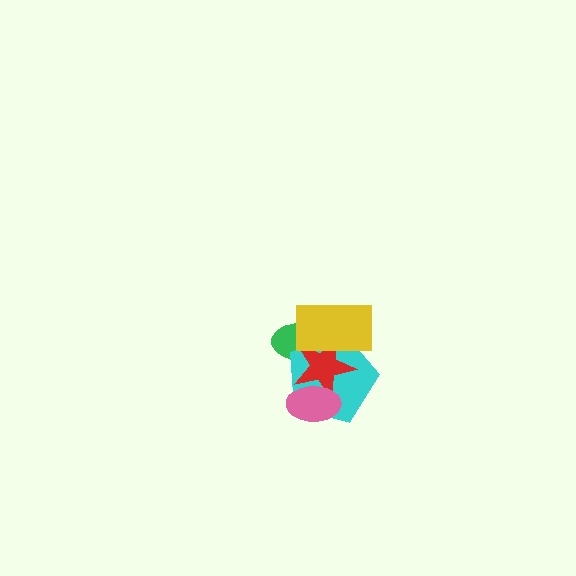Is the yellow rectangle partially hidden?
No, no other shape covers it.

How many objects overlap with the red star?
4 objects overlap with the red star.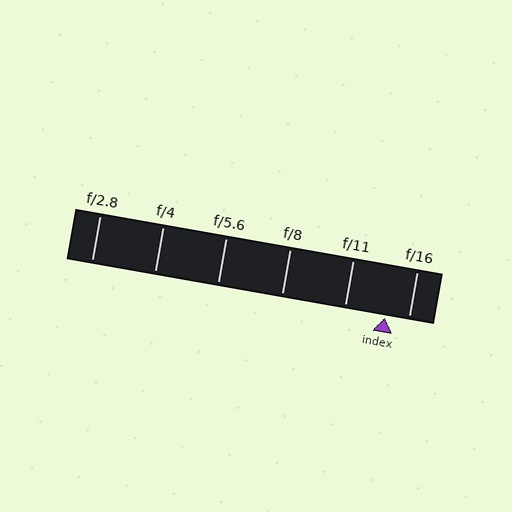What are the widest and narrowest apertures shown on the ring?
The widest aperture shown is f/2.8 and the narrowest is f/16.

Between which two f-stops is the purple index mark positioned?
The index mark is between f/11 and f/16.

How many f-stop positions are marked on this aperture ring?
There are 6 f-stop positions marked.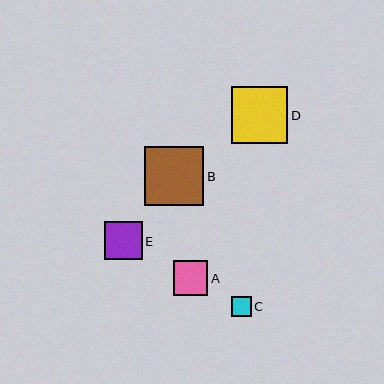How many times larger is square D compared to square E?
Square D is approximately 1.5 times the size of square E.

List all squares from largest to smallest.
From largest to smallest: B, D, E, A, C.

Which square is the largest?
Square B is the largest with a size of approximately 59 pixels.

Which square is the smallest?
Square C is the smallest with a size of approximately 20 pixels.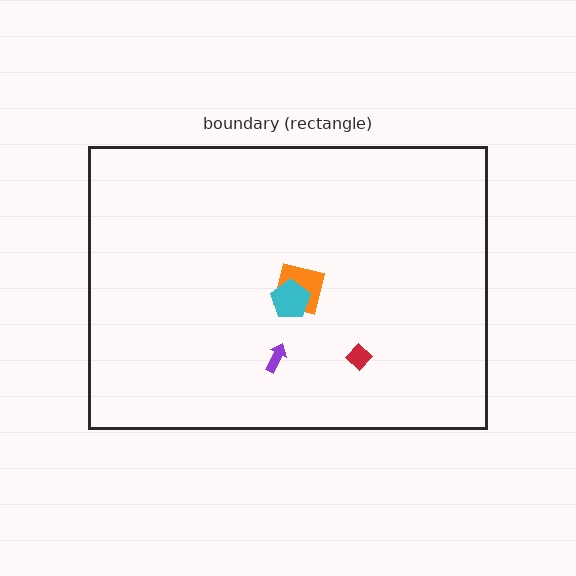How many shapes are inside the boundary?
4 inside, 0 outside.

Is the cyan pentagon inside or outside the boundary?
Inside.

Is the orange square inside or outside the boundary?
Inside.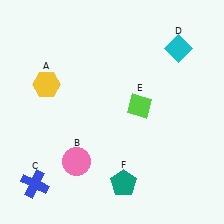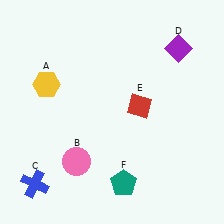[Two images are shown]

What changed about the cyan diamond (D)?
In Image 1, D is cyan. In Image 2, it changed to purple.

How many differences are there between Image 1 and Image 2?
There are 2 differences between the two images.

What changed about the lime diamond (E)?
In Image 1, E is lime. In Image 2, it changed to red.